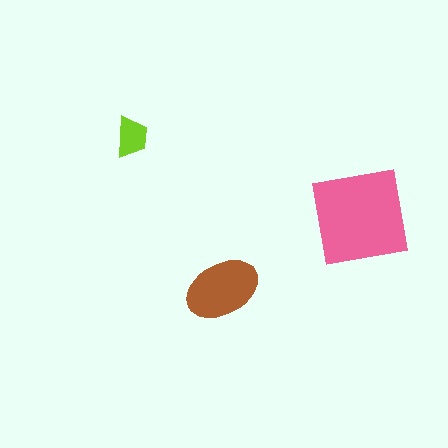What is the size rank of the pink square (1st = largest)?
1st.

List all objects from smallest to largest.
The lime trapezoid, the brown ellipse, the pink square.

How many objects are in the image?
There are 3 objects in the image.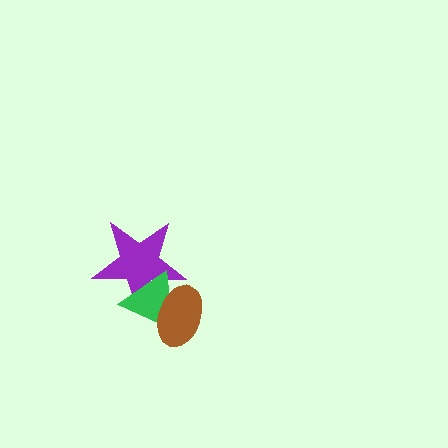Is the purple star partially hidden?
Yes, it is partially covered by another shape.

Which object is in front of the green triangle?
The brown ellipse is in front of the green triangle.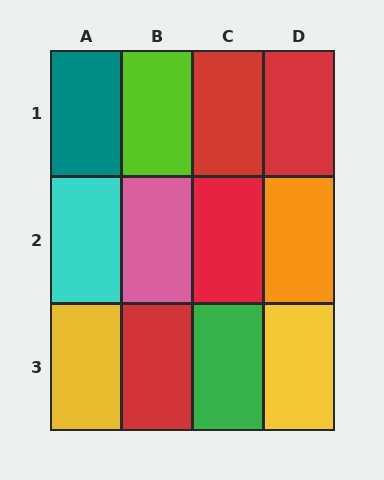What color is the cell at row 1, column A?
Teal.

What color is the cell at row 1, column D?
Red.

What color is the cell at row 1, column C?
Red.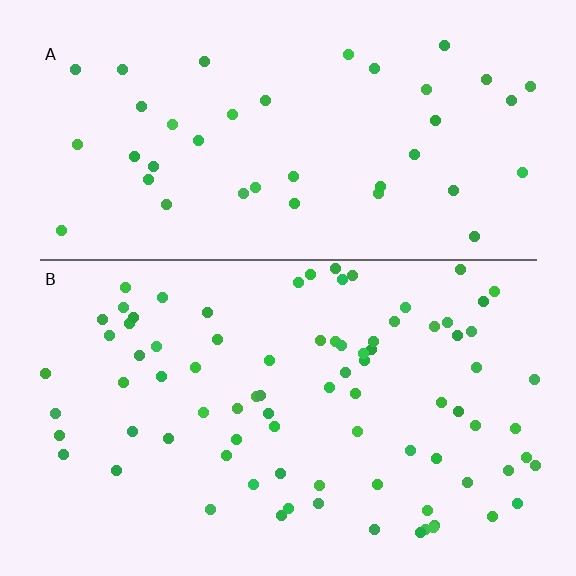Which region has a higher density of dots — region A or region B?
B (the bottom).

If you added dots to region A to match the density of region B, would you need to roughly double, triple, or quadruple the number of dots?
Approximately double.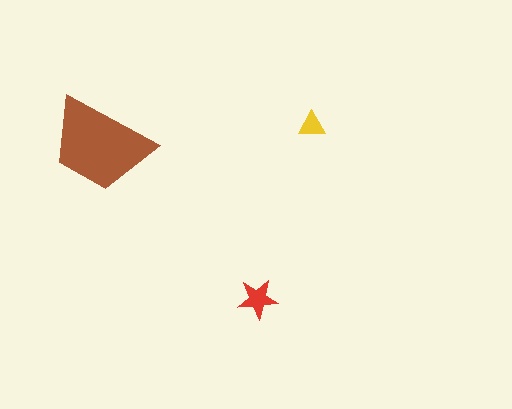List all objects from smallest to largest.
The yellow triangle, the red star, the brown trapezoid.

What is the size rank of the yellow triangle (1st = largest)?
3rd.